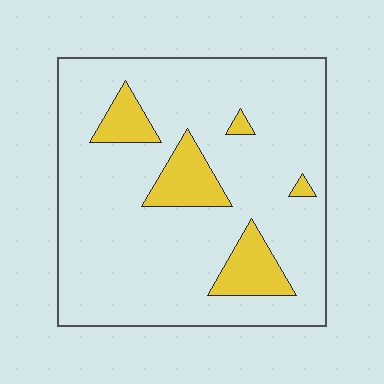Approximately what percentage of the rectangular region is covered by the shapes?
Approximately 15%.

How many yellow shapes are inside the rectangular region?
5.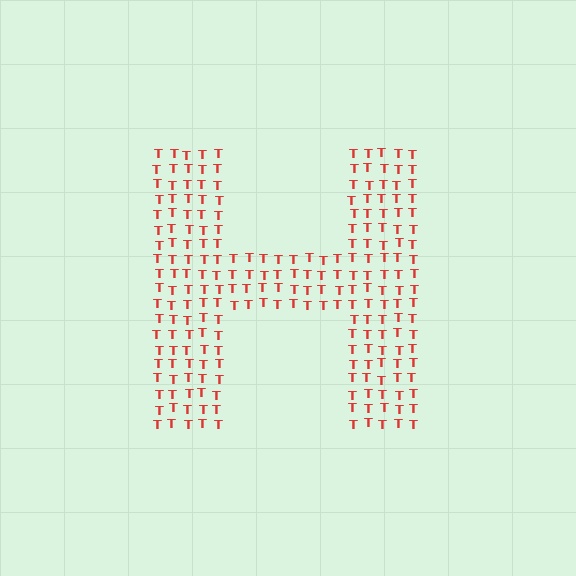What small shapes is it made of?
It is made of small letter T's.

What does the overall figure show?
The overall figure shows the letter H.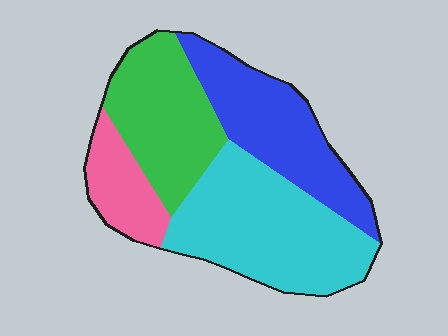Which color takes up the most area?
Cyan, at roughly 35%.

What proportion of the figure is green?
Green takes up about one quarter (1/4) of the figure.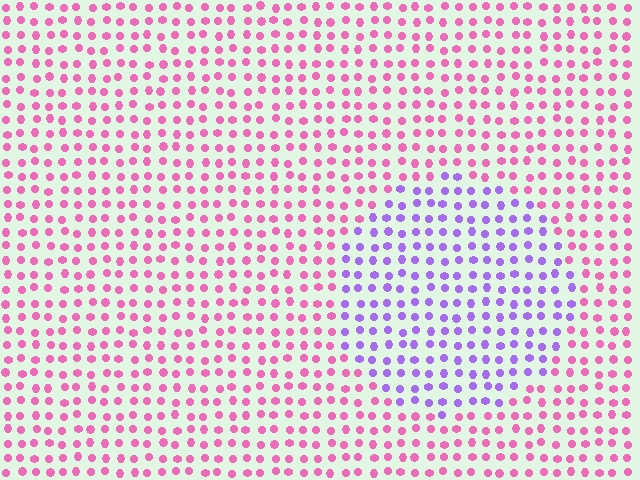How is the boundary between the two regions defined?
The boundary is defined purely by a slight shift in hue (about 57 degrees). Spacing, size, and orientation are identical on both sides.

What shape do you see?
I see a circle.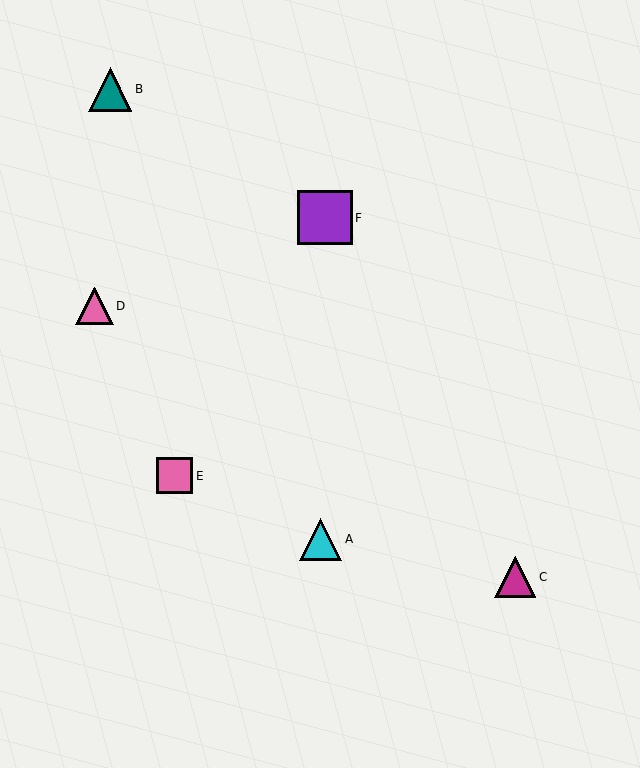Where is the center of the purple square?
The center of the purple square is at (325, 218).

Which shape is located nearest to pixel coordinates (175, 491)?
The pink square (labeled E) at (175, 476) is nearest to that location.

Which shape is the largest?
The purple square (labeled F) is the largest.